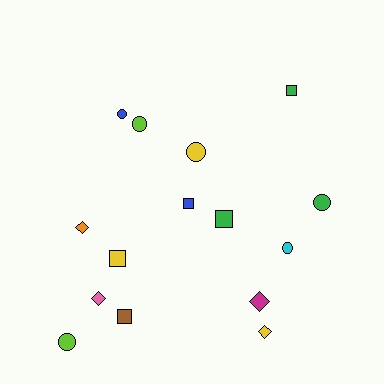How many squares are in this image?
There are 5 squares.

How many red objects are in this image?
There are no red objects.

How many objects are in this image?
There are 15 objects.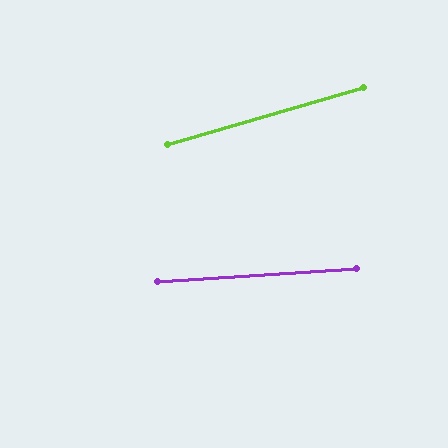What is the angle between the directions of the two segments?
Approximately 12 degrees.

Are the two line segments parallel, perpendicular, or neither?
Neither parallel nor perpendicular — they differ by about 12°.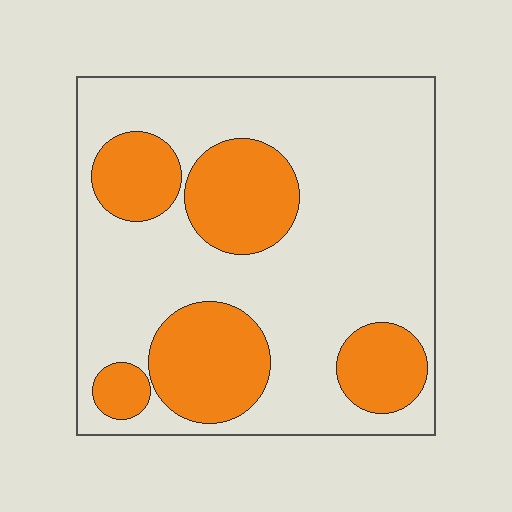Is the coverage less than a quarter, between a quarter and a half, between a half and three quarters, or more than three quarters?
Between a quarter and a half.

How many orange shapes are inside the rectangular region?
5.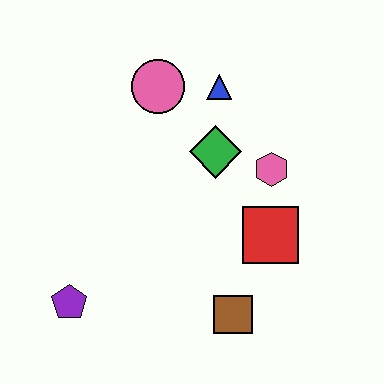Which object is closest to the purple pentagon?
The brown square is closest to the purple pentagon.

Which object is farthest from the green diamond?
The purple pentagon is farthest from the green diamond.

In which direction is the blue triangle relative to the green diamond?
The blue triangle is above the green diamond.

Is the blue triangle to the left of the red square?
Yes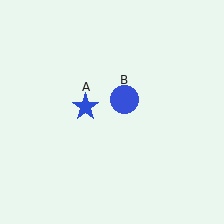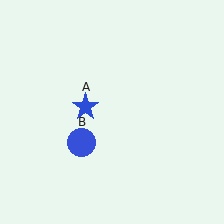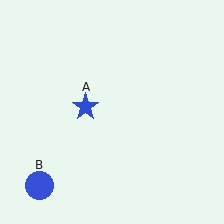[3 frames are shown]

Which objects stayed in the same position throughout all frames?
Blue star (object A) remained stationary.